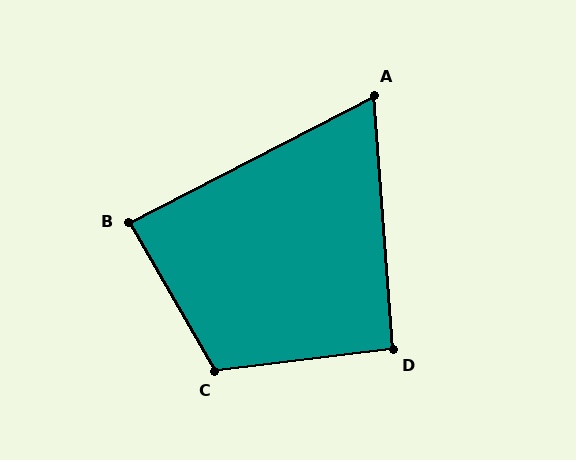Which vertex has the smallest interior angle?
A, at approximately 67 degrees.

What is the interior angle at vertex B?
Approximately 87 degrees (approximately right).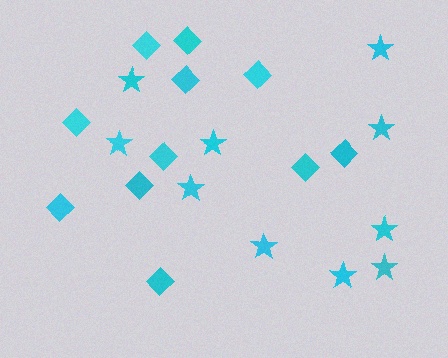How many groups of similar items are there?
There are 2 groups: one group of diamonds (11) and one group of stars (10).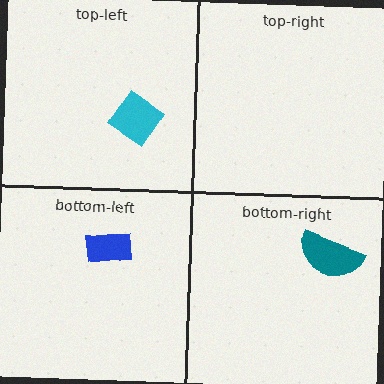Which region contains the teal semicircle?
The bottom-right region.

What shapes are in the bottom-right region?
The teal semicircle.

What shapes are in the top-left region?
The cyan diamond.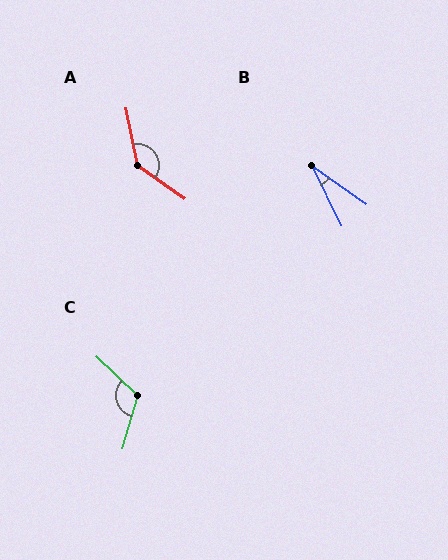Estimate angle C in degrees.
Approximately 118 degrees.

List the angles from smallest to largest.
B (29°), C (118°), A (136°).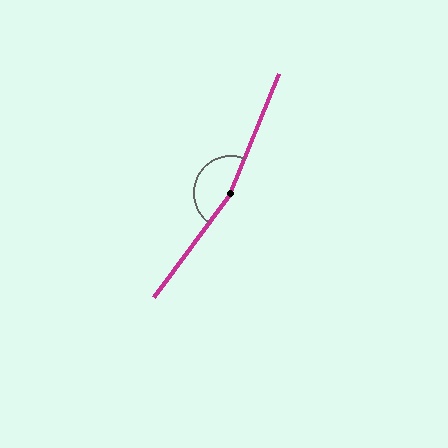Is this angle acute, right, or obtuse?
It is obtuse.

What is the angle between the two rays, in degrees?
Approximately 166 degrees.